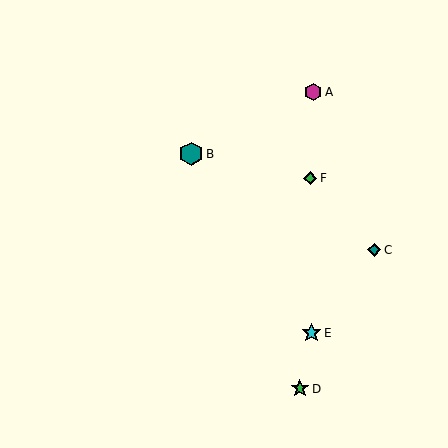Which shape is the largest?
The teal hexagon (labeled B) is the largest.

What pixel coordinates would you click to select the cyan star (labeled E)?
Click at (312, 333) to select the cyan star E.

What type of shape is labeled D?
Shape D is a green star.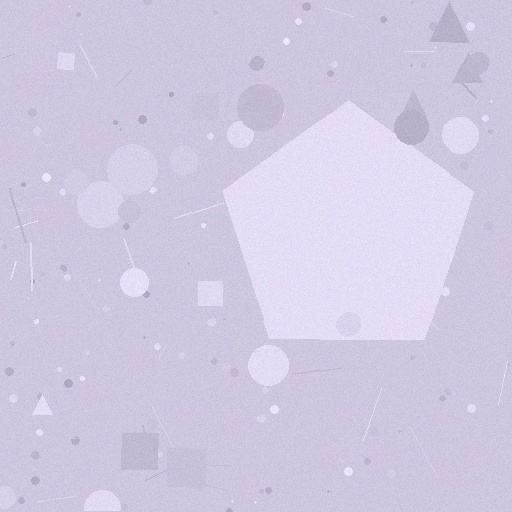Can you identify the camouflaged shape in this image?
The camouflaged shape is a pentagon.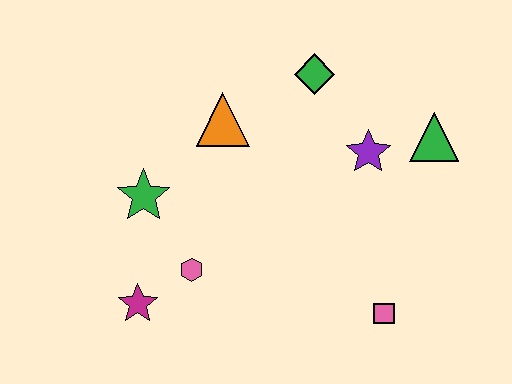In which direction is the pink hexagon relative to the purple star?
The pink hexagon is to the left of the purple star.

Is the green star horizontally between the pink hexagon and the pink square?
No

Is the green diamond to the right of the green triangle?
No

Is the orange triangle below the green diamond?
Yes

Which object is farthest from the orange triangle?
The pink square is farthest from the orange triangle.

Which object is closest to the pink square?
The purple star is closest to the pink square.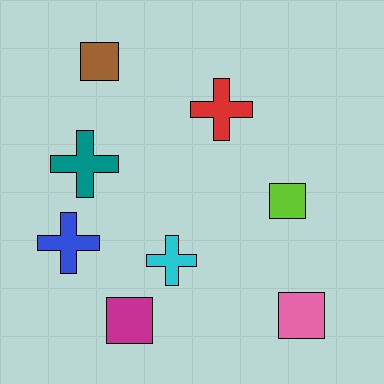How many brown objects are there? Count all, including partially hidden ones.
There is 1 brown object.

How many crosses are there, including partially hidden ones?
There are 4 crosses.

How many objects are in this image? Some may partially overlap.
There are 8 objects.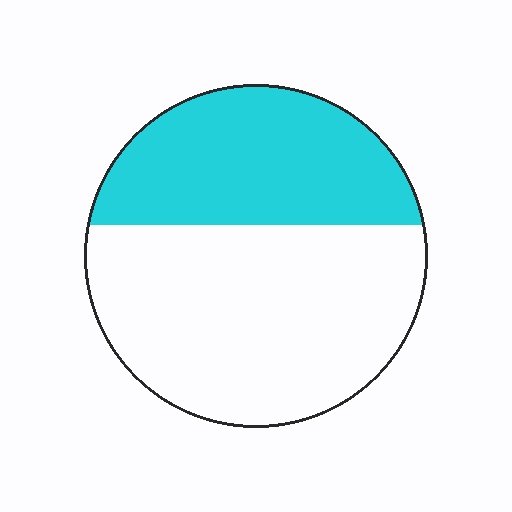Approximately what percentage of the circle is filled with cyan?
Approximately 40%.